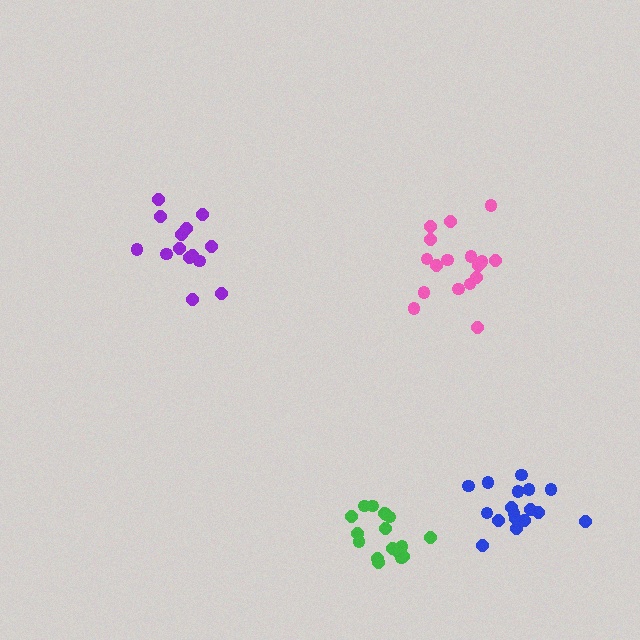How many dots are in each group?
Group 1: 17 dots, Group 2: 18 dots, Group 3: 14 dots, Group 4: 17 dots (66 total).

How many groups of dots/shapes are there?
There are 4 groups.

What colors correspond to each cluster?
The clusters are colored: pink, green, purple, blue.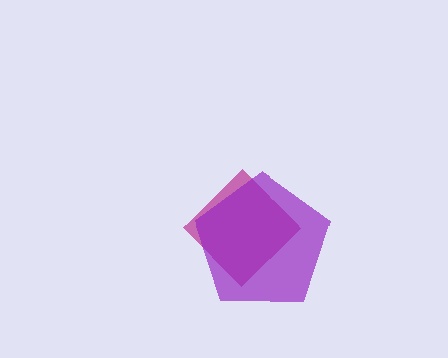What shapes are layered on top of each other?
The layered shapes are: a magenta diamond, a purple pentagon.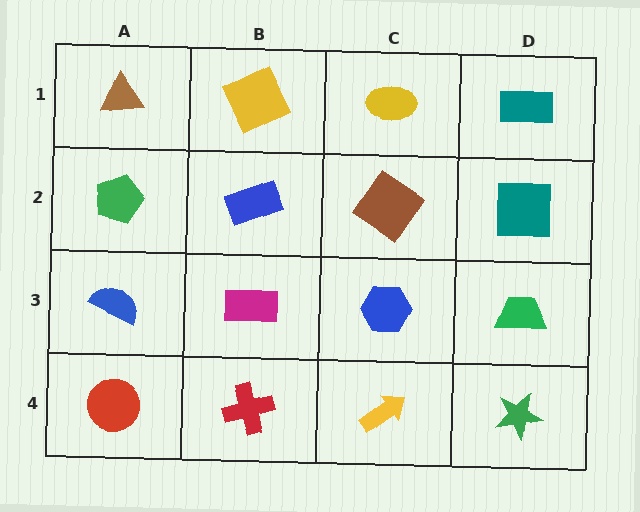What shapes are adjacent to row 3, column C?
A brown diamond (row 2, column C), a yellow arrow (row 4, column C), a magenta rectangle (row 3, column B), a green trapezoid (row 3, column D).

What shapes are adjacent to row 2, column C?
A yellow ellipse (row 1, column C), a blue hexagon (row 3, column C), a blue rectangle (row 2, column B), a teal square (row 2, column D).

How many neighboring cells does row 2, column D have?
3.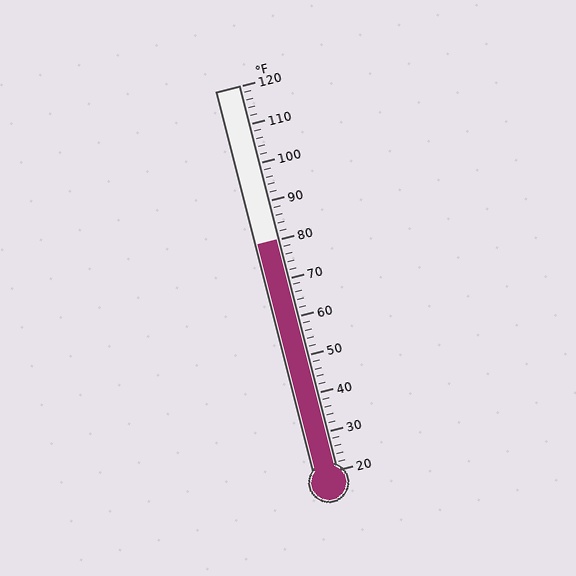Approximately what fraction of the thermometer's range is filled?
The thermometer is filled to approximately 60% of its range.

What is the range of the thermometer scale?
The thermometer scale ranges from 20°F to 120°F.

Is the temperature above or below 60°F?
The temperature is above 60°F.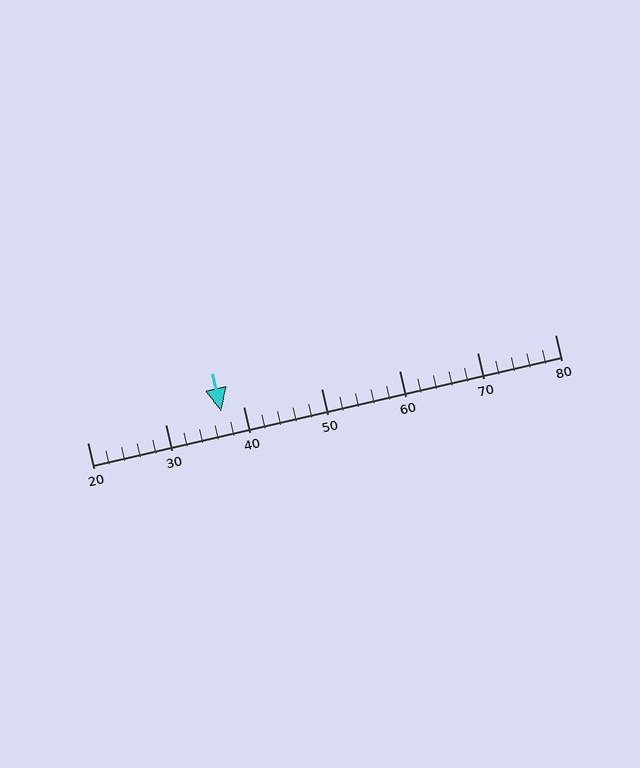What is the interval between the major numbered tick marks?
The major tick marks are spaced 10 units apart.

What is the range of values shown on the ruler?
The ruler shows values from 20 to 80.